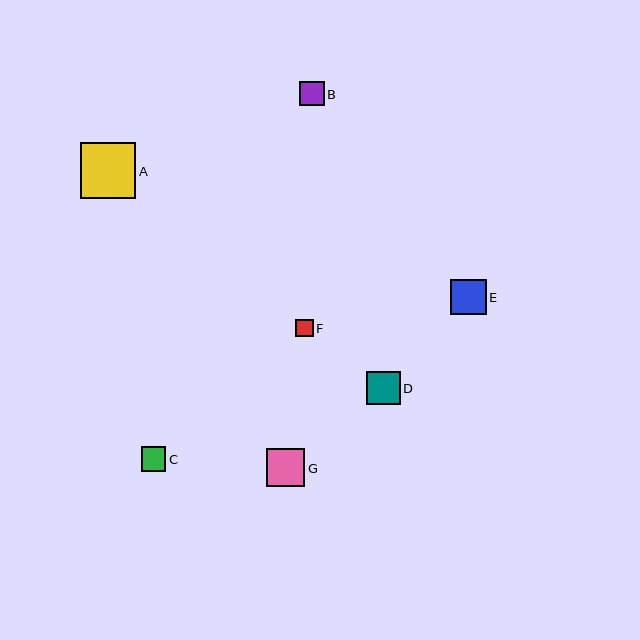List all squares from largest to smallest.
From largest to smallest: A, G, E, D, C, B, F.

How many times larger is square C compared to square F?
Square C is approximately 1.4 times the size of square F.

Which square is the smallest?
Square F is the smallest with a size of approximately 18 pixels.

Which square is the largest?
Square A is the largest with a size of approximately 56 pixels.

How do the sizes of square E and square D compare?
Square E and square D are approximately the same size.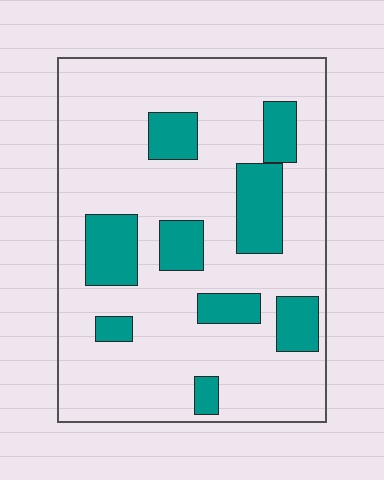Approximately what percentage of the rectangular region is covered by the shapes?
Approximately 20%.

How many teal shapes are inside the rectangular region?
9.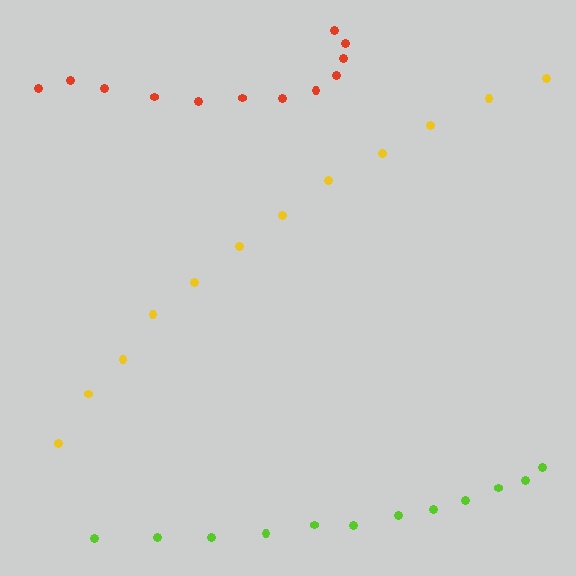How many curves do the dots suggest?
There are 3 distinct paths.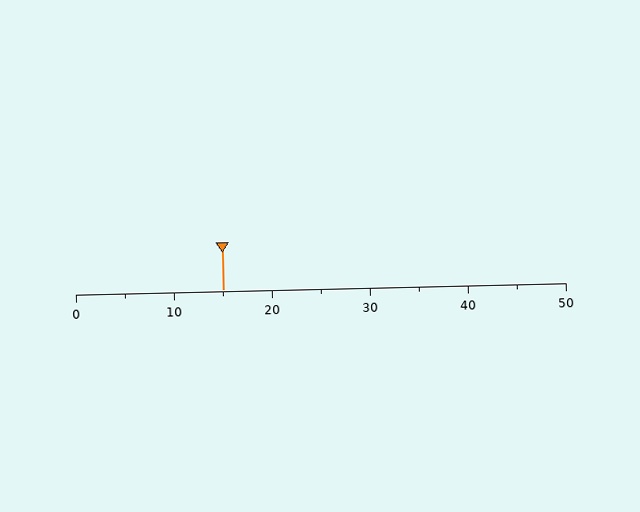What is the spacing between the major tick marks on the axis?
The major ticks are spaced 10 apart.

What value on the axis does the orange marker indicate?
The marker indicates approximately 15.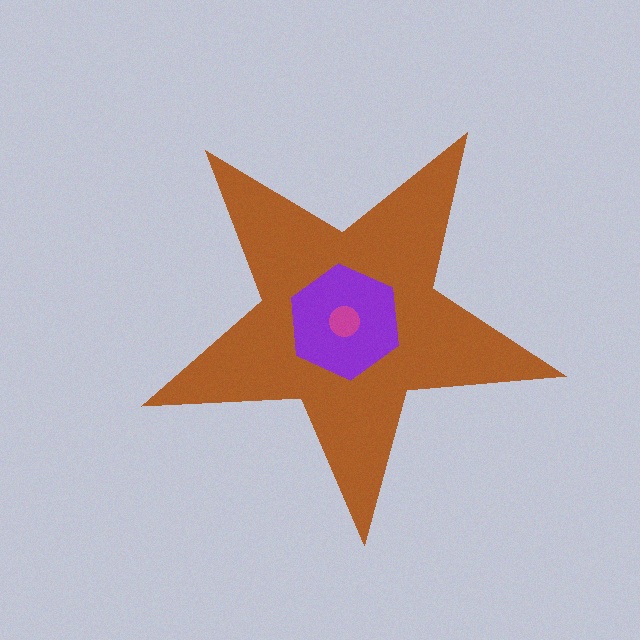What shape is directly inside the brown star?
The purple hexagon.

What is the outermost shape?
The brown star.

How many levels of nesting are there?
3.